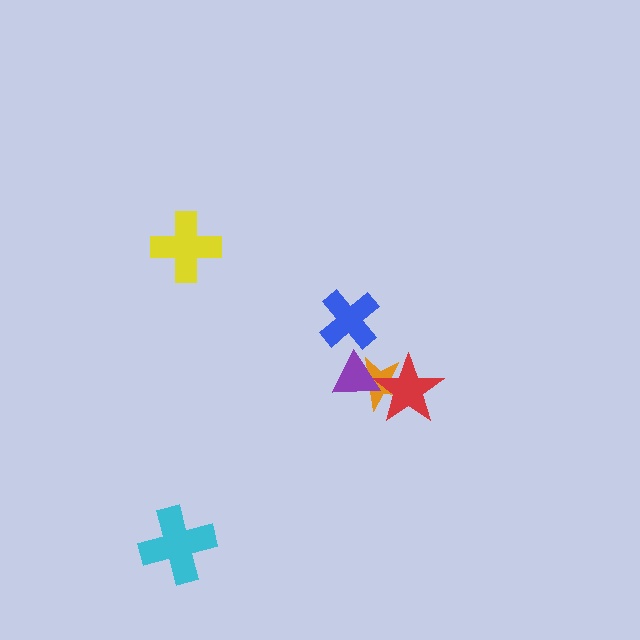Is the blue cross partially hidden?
No, no other shape covers it.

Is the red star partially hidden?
Yes, it is partially covered by another shape.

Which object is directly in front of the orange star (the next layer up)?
The red star is directly in front of the orange star.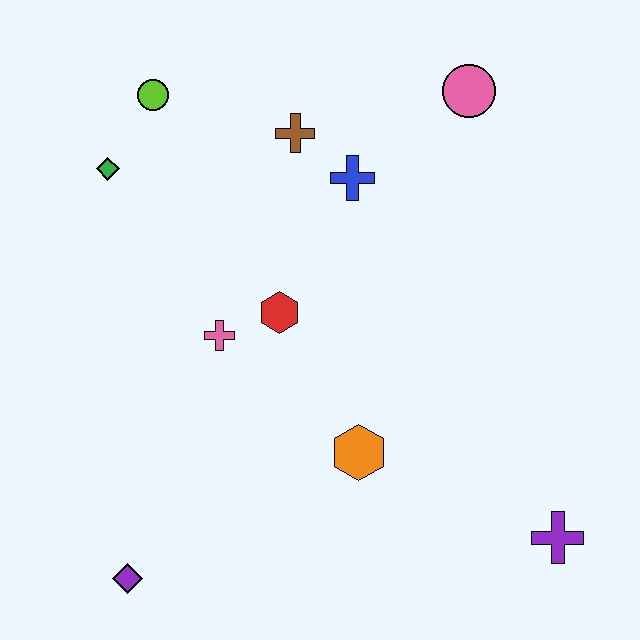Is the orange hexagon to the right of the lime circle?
Yes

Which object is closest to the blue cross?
The brown cross is closest to the blue cross.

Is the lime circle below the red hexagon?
No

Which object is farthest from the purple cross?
The lime circle is farthest from the purple cross.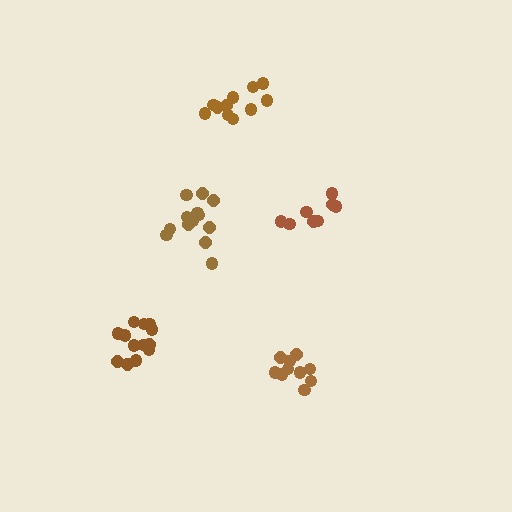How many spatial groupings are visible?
There are 5 spatial groupings.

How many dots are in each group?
Group 1: 11 dots, Group 2: 8 dots, Group 3: 13 dots, Group 4: 13 dots, Group 5: 10 dots (55 total).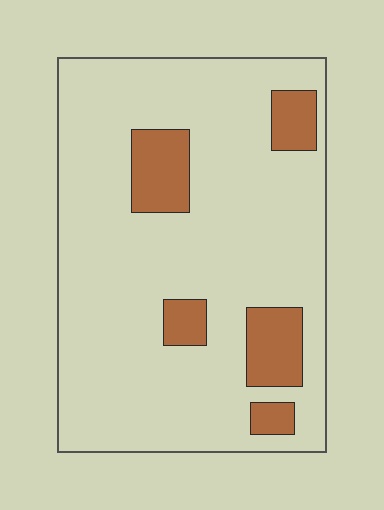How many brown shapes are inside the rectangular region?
5.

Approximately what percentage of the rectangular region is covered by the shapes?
Approximately 15%.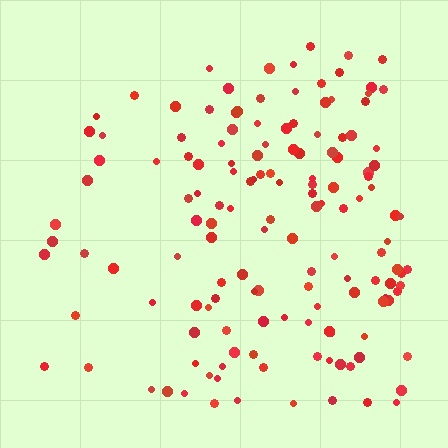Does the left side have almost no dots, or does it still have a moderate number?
Still a moderate number, just noticeably fewer than the right.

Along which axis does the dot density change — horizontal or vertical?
Horizontal.